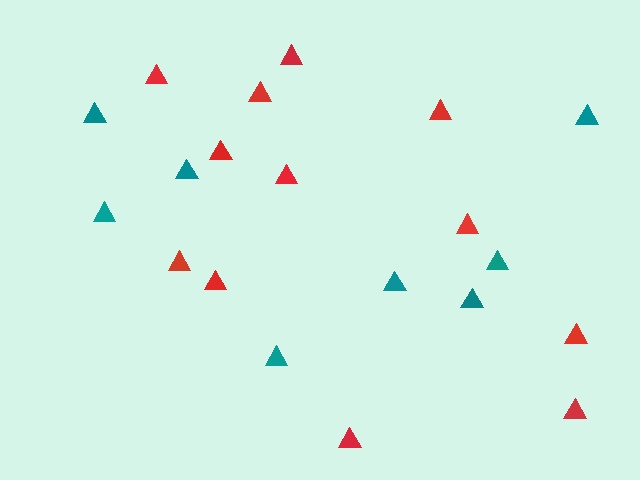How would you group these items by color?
There are 2 groups: one group of red triangles (12) and one group of teal triangles (8).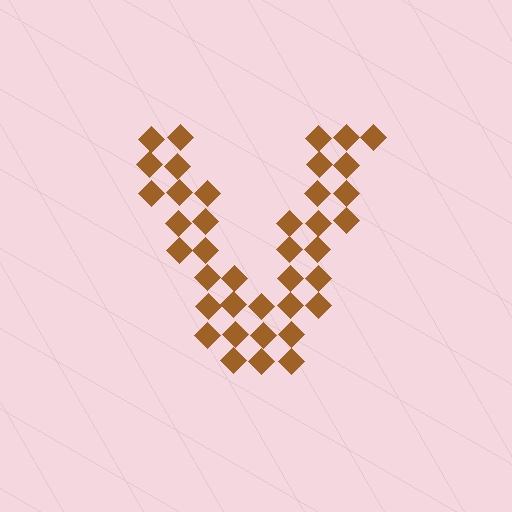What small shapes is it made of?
It is made of small diamonds.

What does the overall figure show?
The overall figure shows the letter V.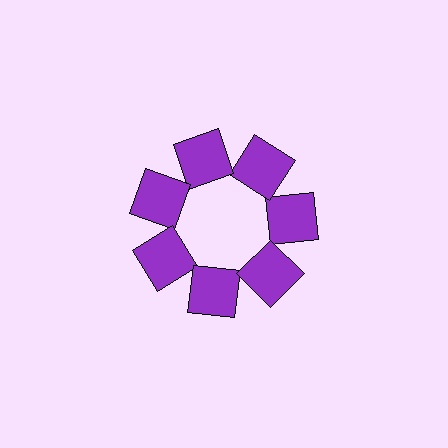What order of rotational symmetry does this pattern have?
This pattern has 7-fold rotational symmetry.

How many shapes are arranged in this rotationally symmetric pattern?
There are 7 shapes, arranged in 7 groups of 1.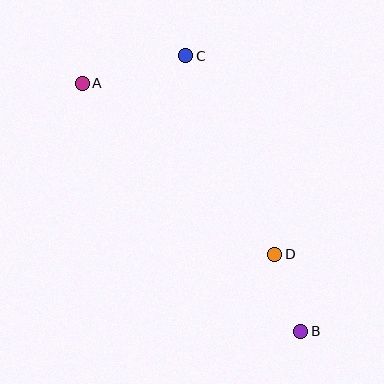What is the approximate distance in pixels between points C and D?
The distance between C and D is approximately 218 pixels.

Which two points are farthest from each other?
Points A and B are farthest from each other.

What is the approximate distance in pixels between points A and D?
The distance between A and D is approximately 257 pixels.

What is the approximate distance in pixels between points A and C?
The distance between A and C is approximately 107 pixels.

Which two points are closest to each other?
Points B and D are closest to each other.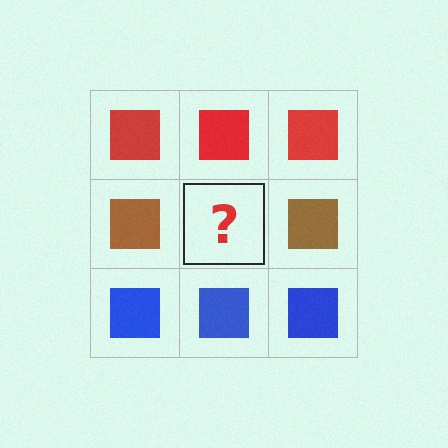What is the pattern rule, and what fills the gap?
The rule is that each row has a consistent color. The gap should be filled with a brown square.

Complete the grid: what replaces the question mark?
The question mark should be replaced with a brown square.